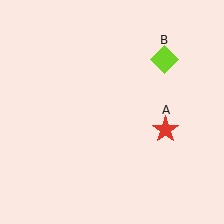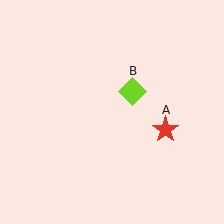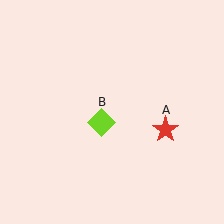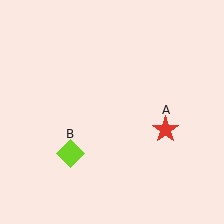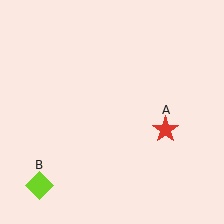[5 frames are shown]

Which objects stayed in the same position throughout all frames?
Red star (object A) remained stationary.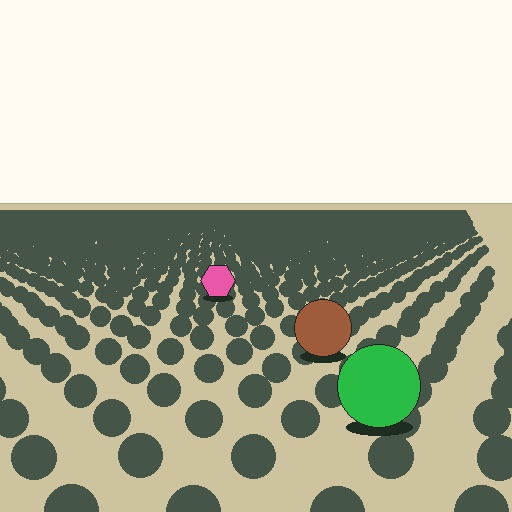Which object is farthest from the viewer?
The pink hexagon is farthest from the viewer. It appears smaller and the ground texture around it is denser.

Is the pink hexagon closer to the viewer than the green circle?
No. The green circle is closer — you can tell from the texture gradient: the ground texture is coarser near it.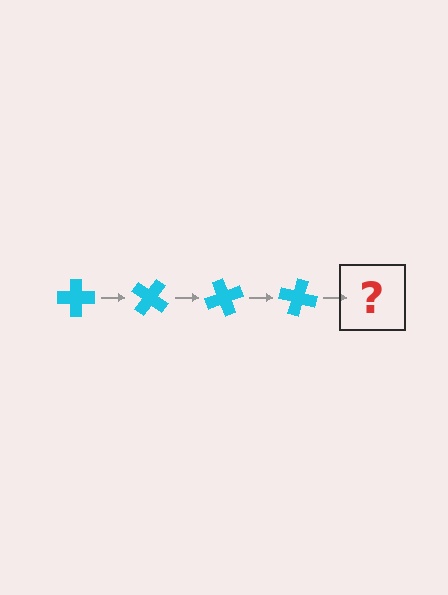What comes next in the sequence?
The next element should be a cyan cross rotated 140 degrees.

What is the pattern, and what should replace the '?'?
The pattern is that the cross rotates 35 degrees each step. The '?' should be a cyan cross rotated 140 degrees.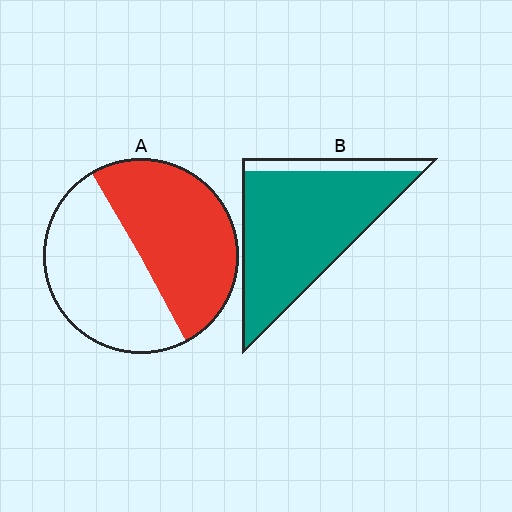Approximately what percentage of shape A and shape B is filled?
A is approximately 50% and B is approximately 85%.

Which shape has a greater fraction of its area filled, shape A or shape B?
Shape B.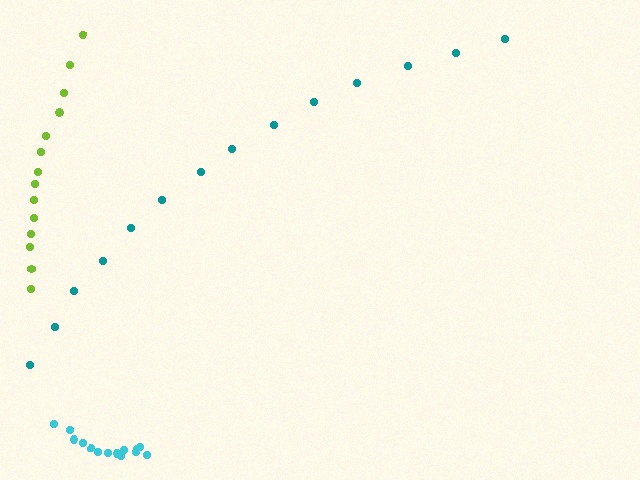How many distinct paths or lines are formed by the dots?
There are 3 distinct paths.